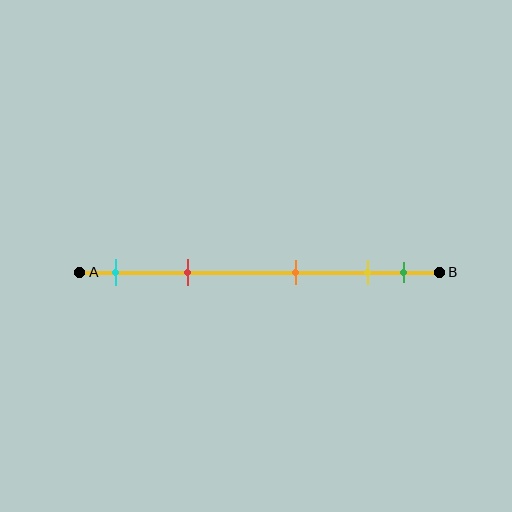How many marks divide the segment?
There are 5 marks dividing the segment.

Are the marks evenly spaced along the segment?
No, the marks are not evenly spaced.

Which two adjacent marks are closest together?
The yellow and green marks are the closest adjacent pair.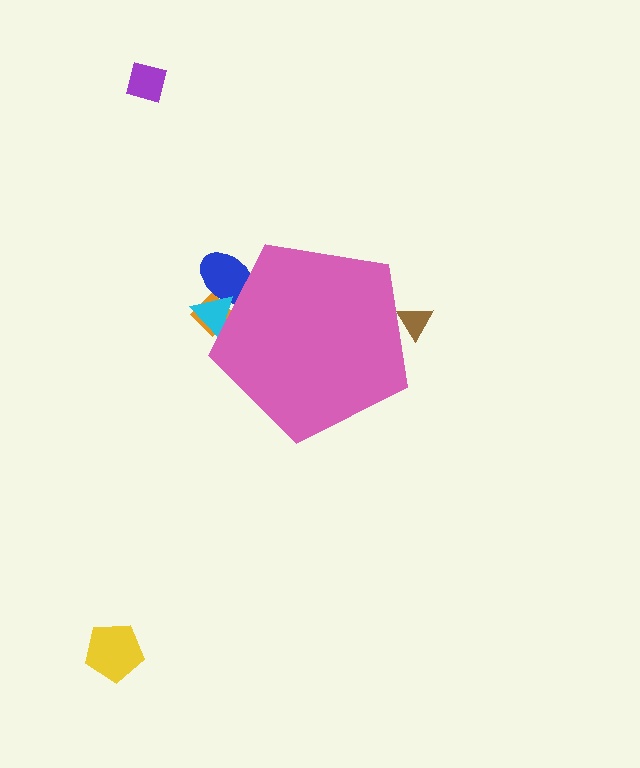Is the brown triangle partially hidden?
Yes, the brown triangle is partially hidden behind the pink pentagon.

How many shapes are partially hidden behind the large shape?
4 shapes are partially hidden.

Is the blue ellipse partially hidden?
Yes, the blue ellipse is partially hidden behind the pink pentagon.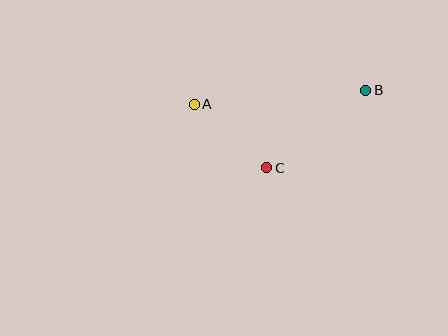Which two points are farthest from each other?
Points A and B are farthest from each other.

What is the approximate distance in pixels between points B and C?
The distance between B and C is approximately 126 pixels.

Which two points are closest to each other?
Points A and C are closest to each other.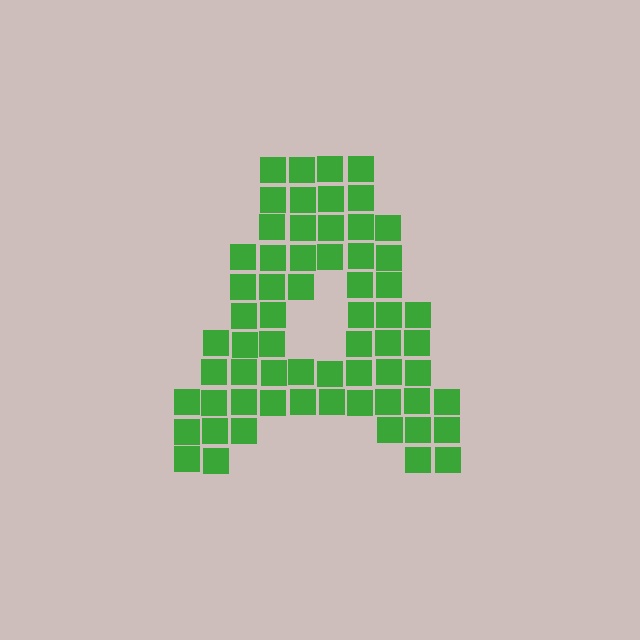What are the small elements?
The small elements are squares.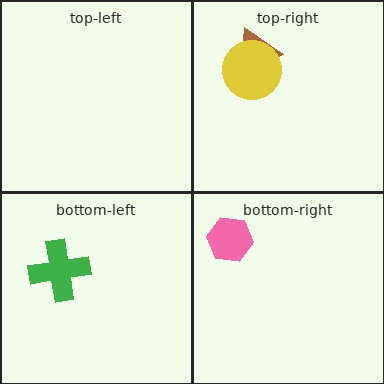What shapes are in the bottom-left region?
The green cross.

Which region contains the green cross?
The bottom-left region.